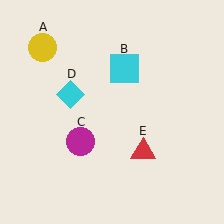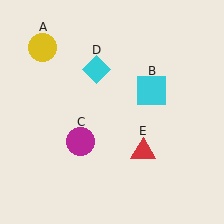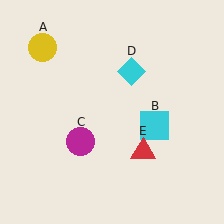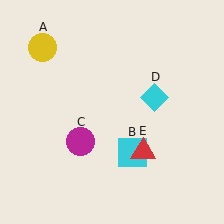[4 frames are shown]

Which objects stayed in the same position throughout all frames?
Yellow circle (object A) and magenta circle (object C) and red triangle (object E) remained stationary.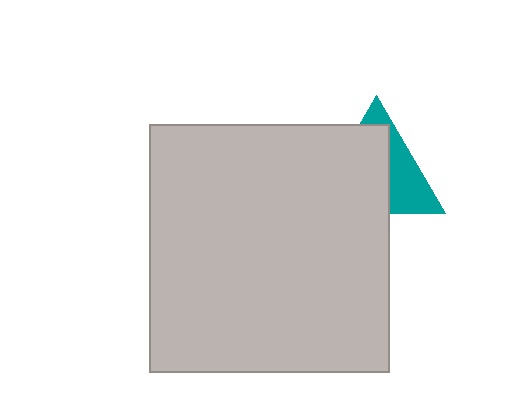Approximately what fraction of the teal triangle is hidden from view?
Roughly 61% of the teal triangle is hidden behind the light gray rectangle.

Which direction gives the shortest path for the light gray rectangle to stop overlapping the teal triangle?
Moving toward the lower-left gives the shortest separation.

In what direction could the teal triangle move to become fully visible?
The teal triangle could move toward the upper-right. That would shift it out from behind the light gray rectangle entirely.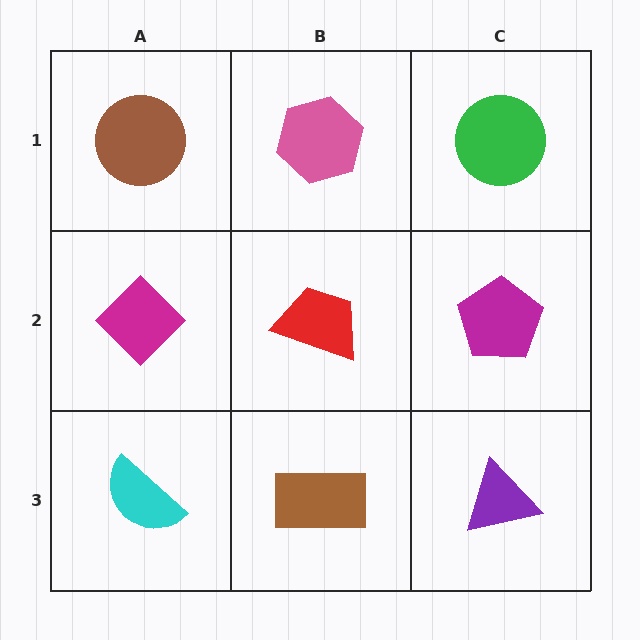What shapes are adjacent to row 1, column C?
A magenta pentagon (row 2, column C), a pink hexagon (row 1, column B).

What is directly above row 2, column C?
A green circle.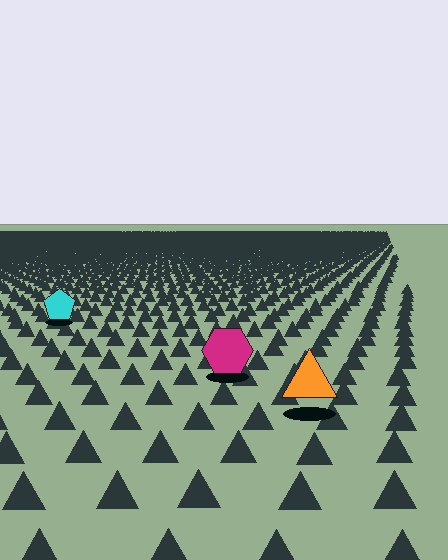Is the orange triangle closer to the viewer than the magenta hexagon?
Yes. The orange triangle is closer — you can tell from the texture gradient: the ground texture is coarser near it.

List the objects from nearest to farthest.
From nearest to farthest: the orange triangle, the magenta hexagon, the cyan pentagon.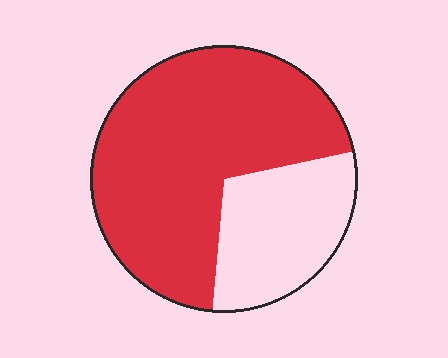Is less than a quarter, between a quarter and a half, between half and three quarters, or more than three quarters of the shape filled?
Between half and three quarters.